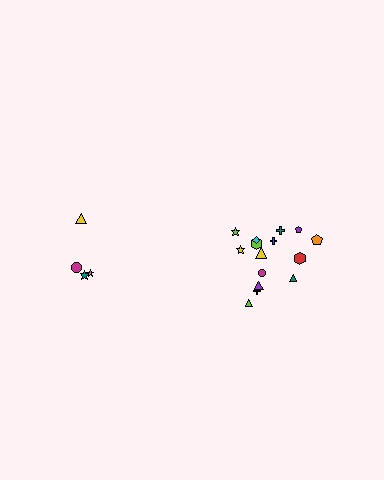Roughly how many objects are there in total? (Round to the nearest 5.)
Roughly 20 objects in total.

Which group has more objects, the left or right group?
The right group.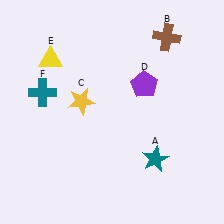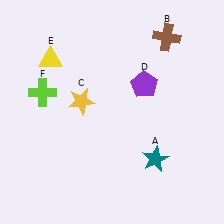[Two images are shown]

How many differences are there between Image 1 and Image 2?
There is 1 difference between the two images.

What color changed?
The cross (F) changed from teal in Image 1 to lime in Image 2.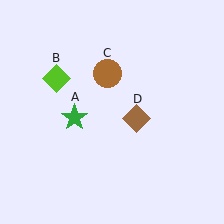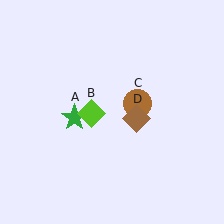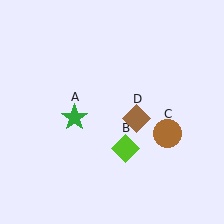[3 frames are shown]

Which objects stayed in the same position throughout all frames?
Green star (object A) and brown diamond (object D) remained stationary.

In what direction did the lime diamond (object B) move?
The lime diamond (object B) moved down and to the right.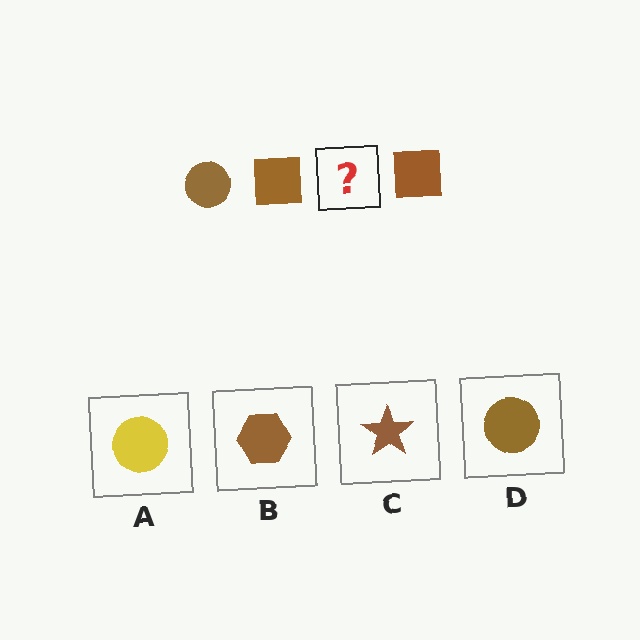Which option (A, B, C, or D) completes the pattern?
D.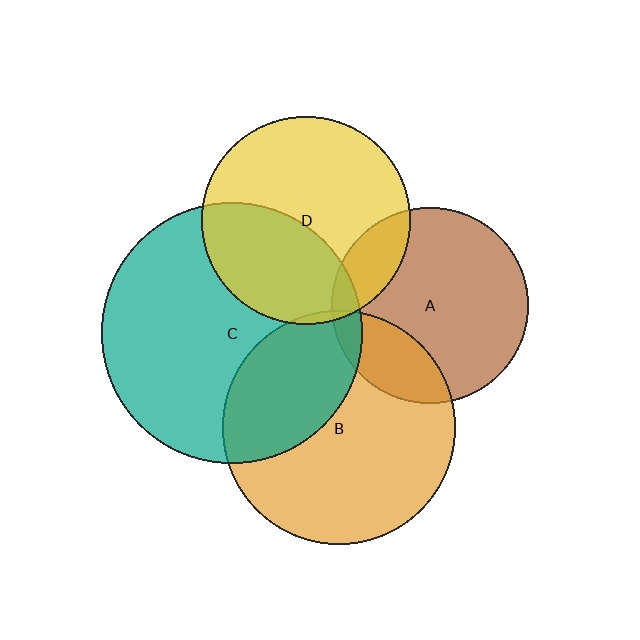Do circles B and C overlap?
Yes.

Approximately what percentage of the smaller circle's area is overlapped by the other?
Approximately 35%.